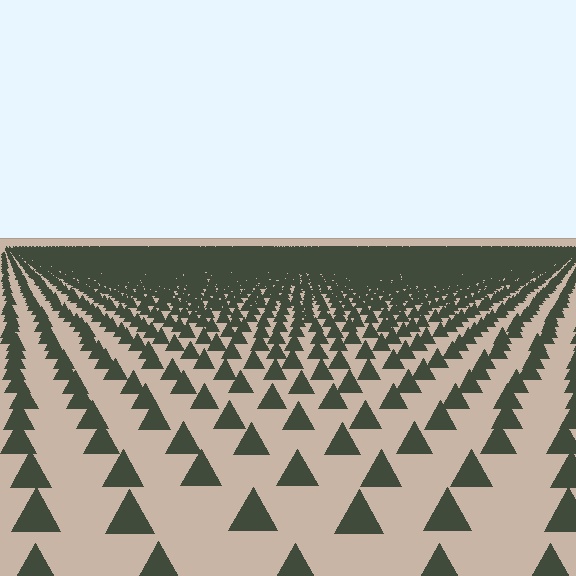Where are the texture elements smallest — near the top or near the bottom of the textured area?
Near the top.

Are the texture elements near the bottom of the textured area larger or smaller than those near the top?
Larger. Near the bottom, elements are closer to the viewer and appear at a bigger on-screen size.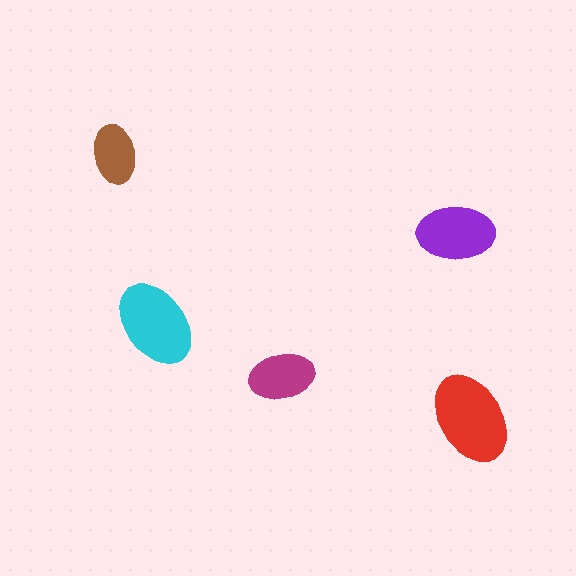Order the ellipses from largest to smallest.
the red one, the cyan one, the purple one, the magenta one, the brown one.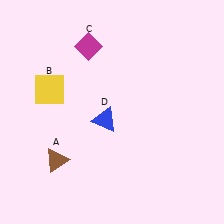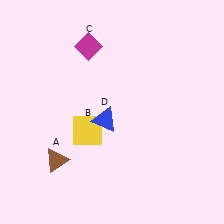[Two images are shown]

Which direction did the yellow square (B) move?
The yellow square (B) moved down.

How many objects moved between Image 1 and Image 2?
1 object moved between the two images.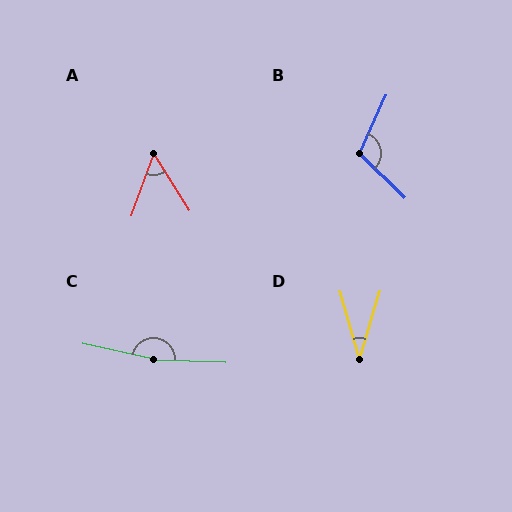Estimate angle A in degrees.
Approximately 52 degrees.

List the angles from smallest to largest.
D (32°), A (52°), B (110°), C (170°).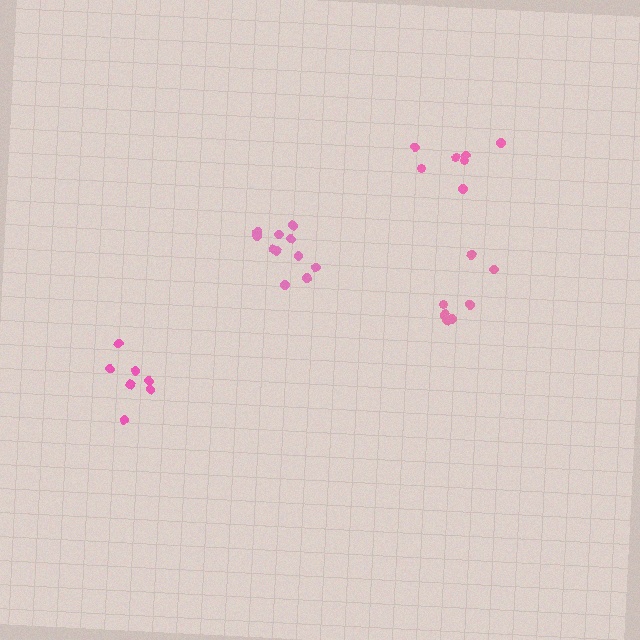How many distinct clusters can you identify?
There are 4 distinct clusters.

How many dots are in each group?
Group 1: 8 dots, Group 2: 11 dots, Group 3: 7 dots, Group 4: 7 dots (33 total).